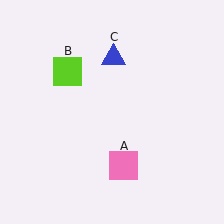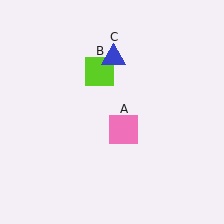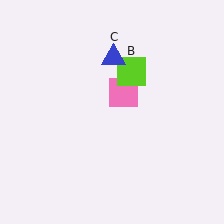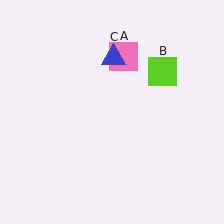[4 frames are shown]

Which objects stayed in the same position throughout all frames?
Blue triangle (object C) remained stationary.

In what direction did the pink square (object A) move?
The pink square (object A) moved up.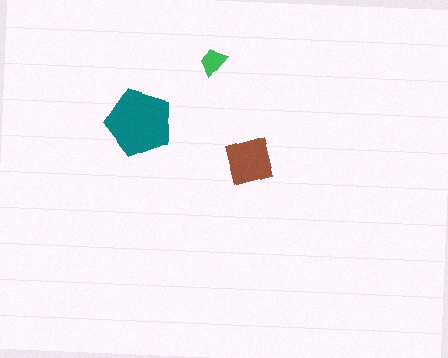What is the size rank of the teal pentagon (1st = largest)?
1st.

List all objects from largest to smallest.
The teal pentagon, the brown square, the green trapezoid.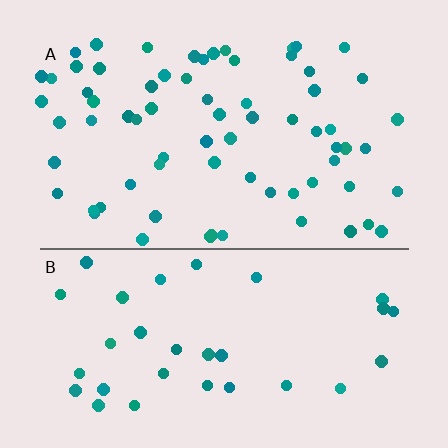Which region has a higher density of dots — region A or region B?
A (the top).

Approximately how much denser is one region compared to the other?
Approximately 2.1× — region A over region B.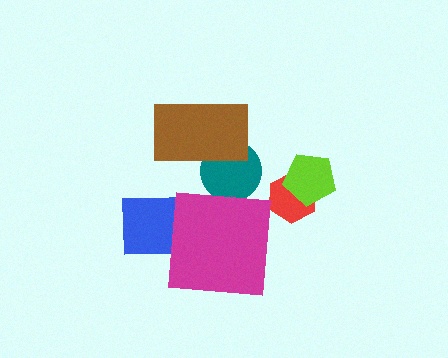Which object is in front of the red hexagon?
The lime pentagon is in front of the red hexagon.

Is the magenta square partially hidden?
No, no other shape covers it.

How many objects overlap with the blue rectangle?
1 object overlaps with the blue rectangle.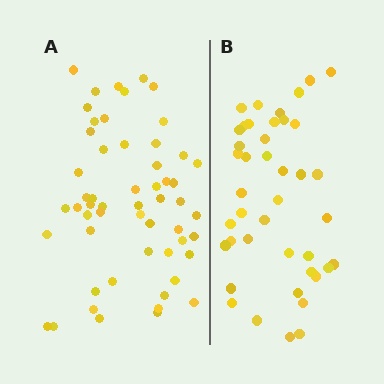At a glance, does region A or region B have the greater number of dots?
Region A (the left region) has more dots.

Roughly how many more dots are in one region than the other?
Region A has approximately 15 more dots than region B.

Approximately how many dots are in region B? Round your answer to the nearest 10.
About 40 dots. (The exact count is 42, which rounds to 40.)